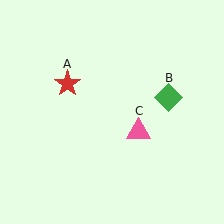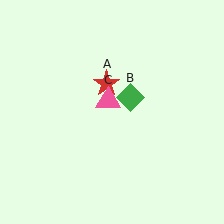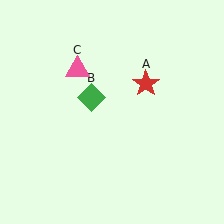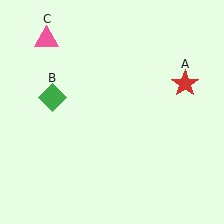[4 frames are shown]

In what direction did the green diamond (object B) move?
The green diamond (object B) moved left.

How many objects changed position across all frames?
3 objects changed position: red star (object A), green diamond (object B), pink triangle (object C).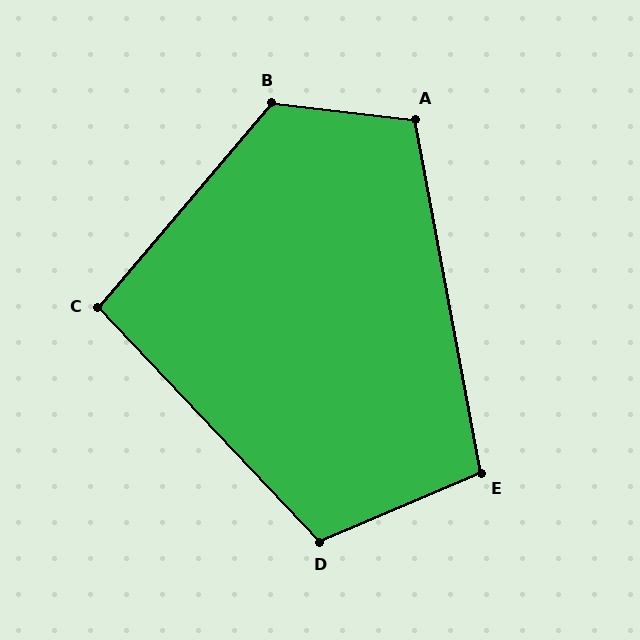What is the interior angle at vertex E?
Approximately 103 degrees (obtuse).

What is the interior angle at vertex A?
Approximately 107 degrees (obtuse).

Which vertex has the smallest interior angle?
C, at approximately 96 degrees.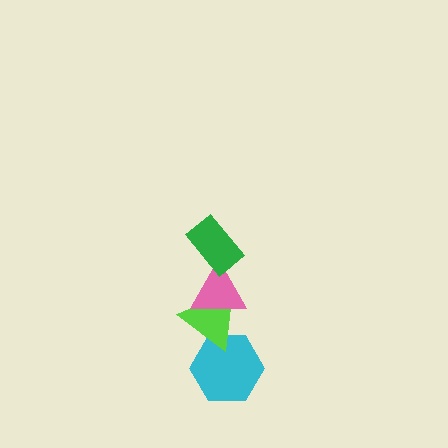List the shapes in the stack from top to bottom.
From top to bottom: the green rectangle, the pink triangle, the lime triangle, the cyan hexagon.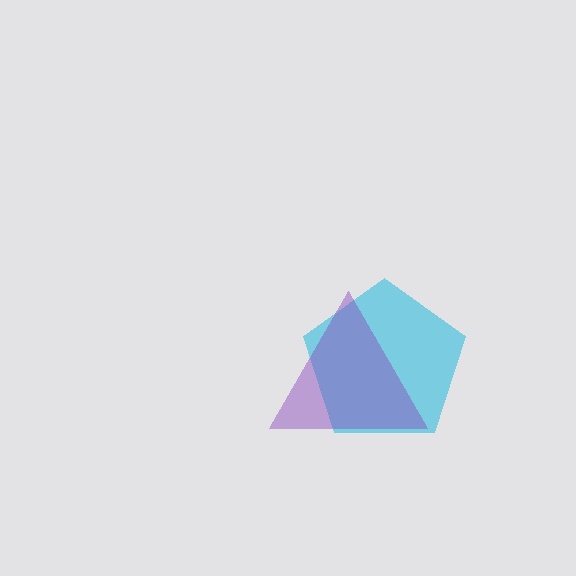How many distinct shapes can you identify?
There are 2 distinct shapes: a cyan pentagon, a purple triangle.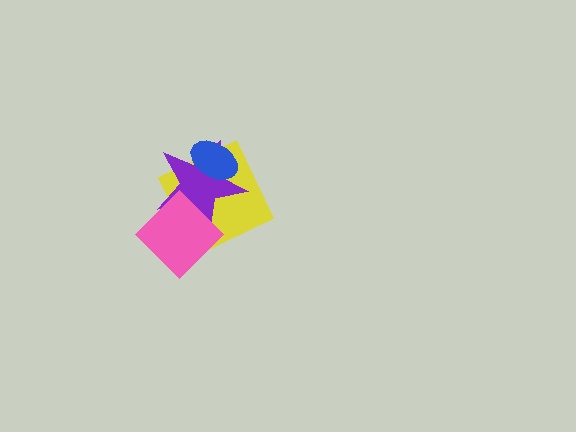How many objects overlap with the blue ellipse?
2 objects overlap with the blue ellipse.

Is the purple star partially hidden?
Yes, it is partially covered by another shape.